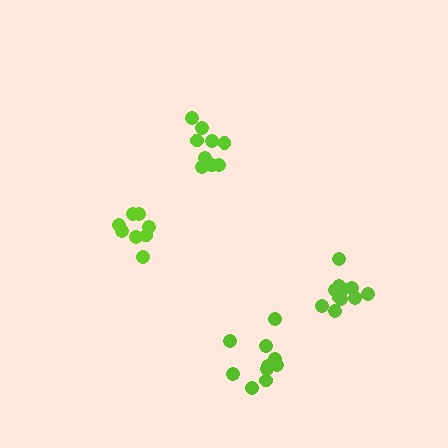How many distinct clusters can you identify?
There are 4 distinct clusters.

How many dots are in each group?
Group 1: 8 dots, Group 2: 12 dots, Group 3: 9 dots, Group 4: 10 dots (39 total).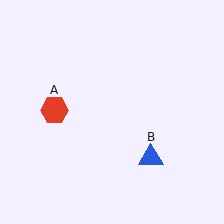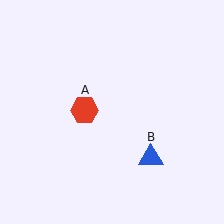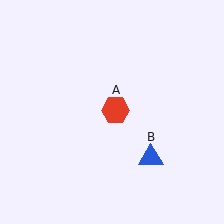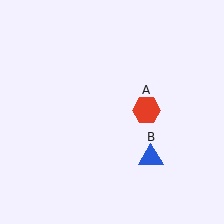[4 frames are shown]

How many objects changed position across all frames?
1 object changed position: red hexagon (object A).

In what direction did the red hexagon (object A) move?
The red hexagon (object A) moved right.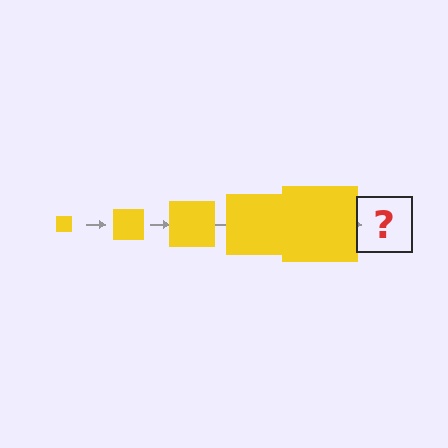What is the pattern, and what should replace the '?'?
The pattern is that the square gets progressively larger each step. The '?' should be a yellow square, larger than the previous one.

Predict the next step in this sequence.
The next step is a yellow square, larger than the previous one.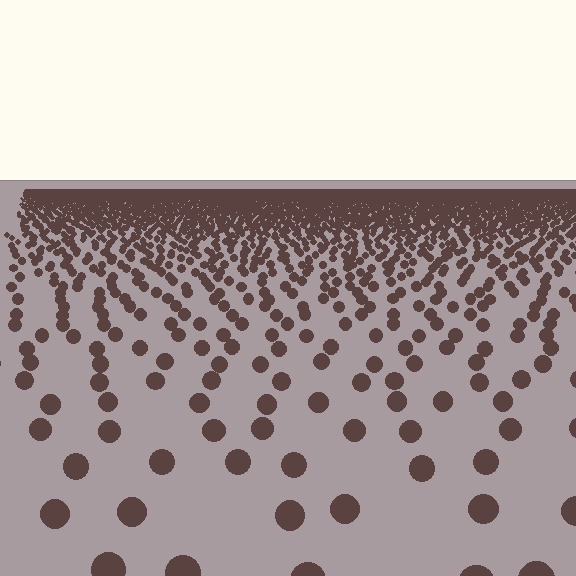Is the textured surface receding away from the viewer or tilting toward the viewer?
The surface is receding away from the viewer. Texture elements get smaller and denser toward the top.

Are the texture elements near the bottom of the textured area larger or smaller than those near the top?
Larger. Near the bottom, elements are closer to the viewer and appear at a bigger on-screen size.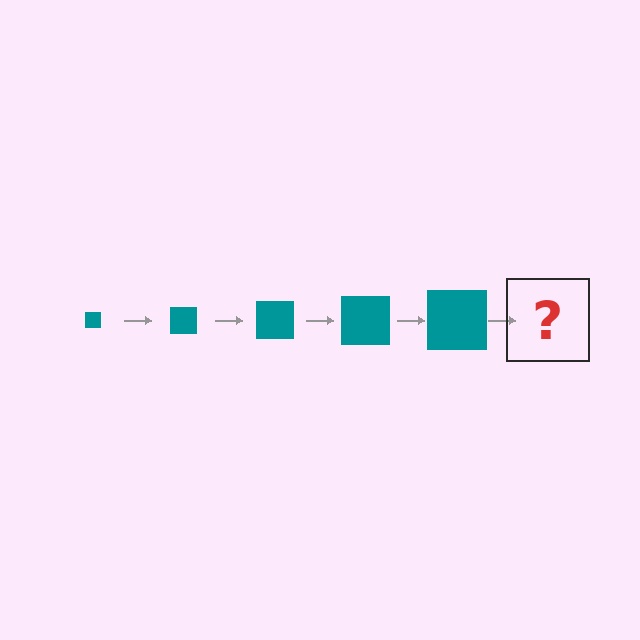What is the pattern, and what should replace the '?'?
The pattern is that the square gets progressively larger each step. The '?' should be a teal square, larger than the previous one.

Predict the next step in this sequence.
The next step is a teal square, larger than the previous one.